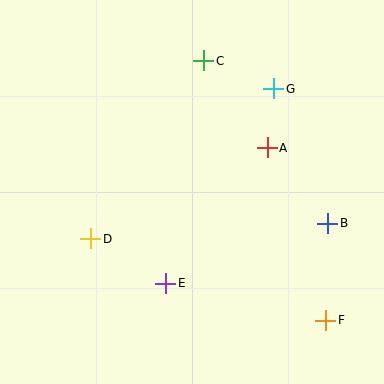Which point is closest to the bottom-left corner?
Point D is closest to the bottom-left corner.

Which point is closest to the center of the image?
Point A at (267, 148) is closest to the center.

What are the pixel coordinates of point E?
Point E is at (166, 283).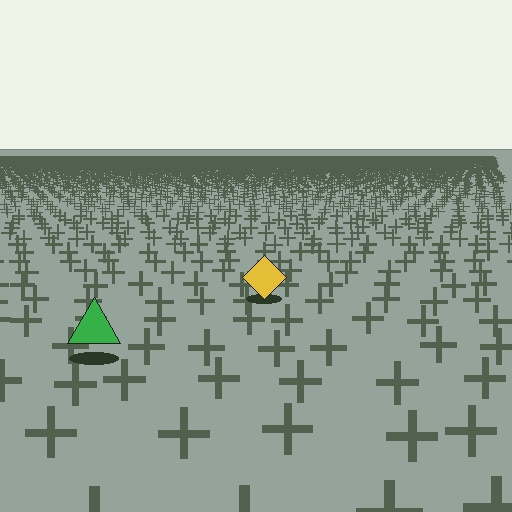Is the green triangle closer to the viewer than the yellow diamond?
Yes. The green triangle is closer — you can tell from the texture gradient: the ground texture is coarser near it.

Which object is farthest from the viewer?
The yellow diamond is farthest from the viewer. It appears smaller and the ground texture around it is denser.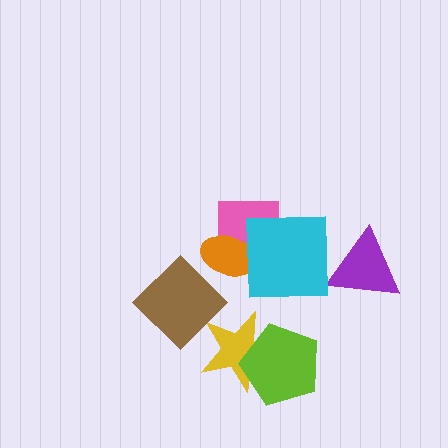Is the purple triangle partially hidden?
No, no other shape covers it.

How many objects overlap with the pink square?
2 objects overlap with the pink square.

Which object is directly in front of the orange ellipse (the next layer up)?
The cyan square is directly in front of the orange ellipse.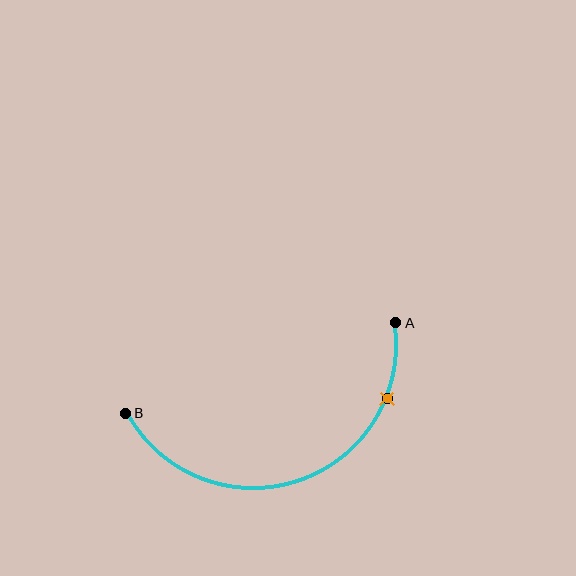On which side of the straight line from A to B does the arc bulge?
The arc bulges below the straight line connecting A and B.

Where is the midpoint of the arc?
The arc midpoint is the point on the curve farthest from the straight line joining A and B. It sits below that line.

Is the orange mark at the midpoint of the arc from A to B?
No. The orange mark lies on the arc but is closer to endpoint A. The arc midpoint would be at the point on the curve equidistant along the arc from both A and B.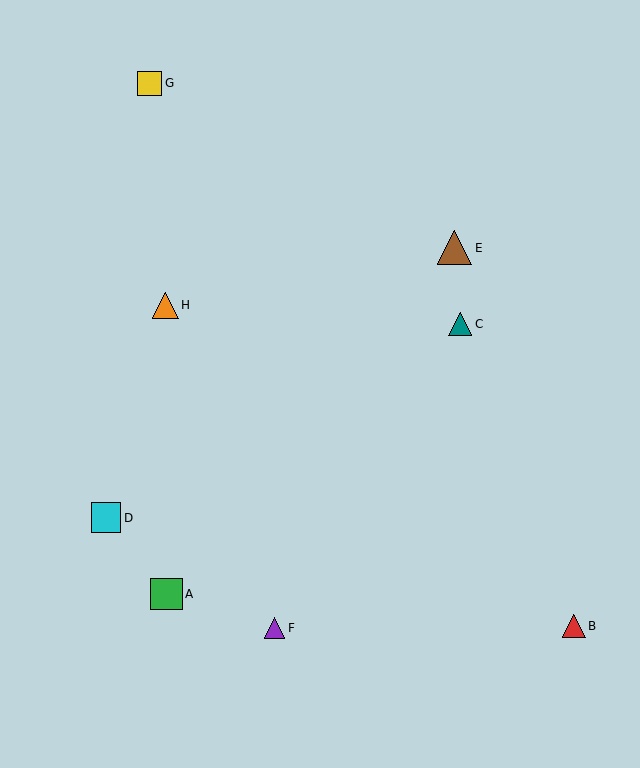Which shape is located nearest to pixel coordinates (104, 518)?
The cyan square (labeled D) at (106, 518) is nearest to that location.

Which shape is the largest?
The brown triangle (labeled E) is the largest.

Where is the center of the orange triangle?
The center of the orange triangle is at (165, 305).